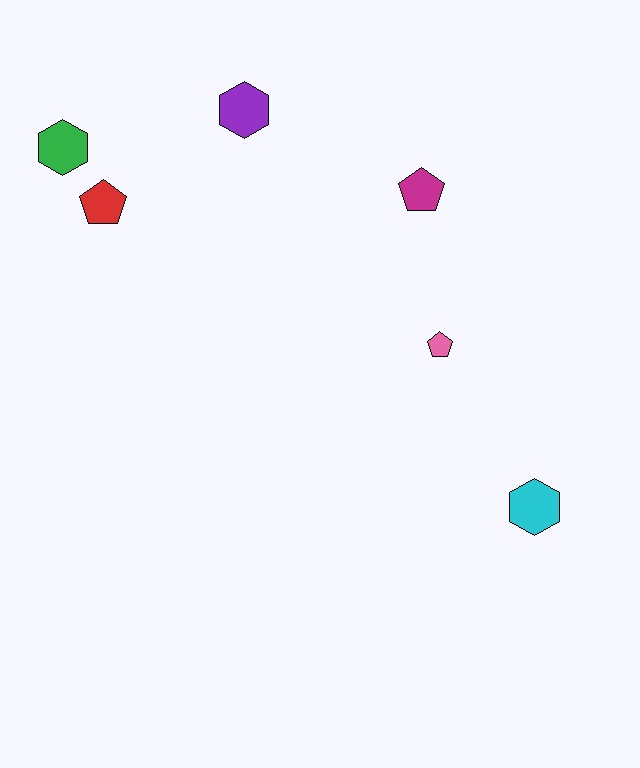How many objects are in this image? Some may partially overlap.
There are 6 objects.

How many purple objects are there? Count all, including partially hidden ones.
There is 1 purple object.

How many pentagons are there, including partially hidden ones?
There are 3 pentagons.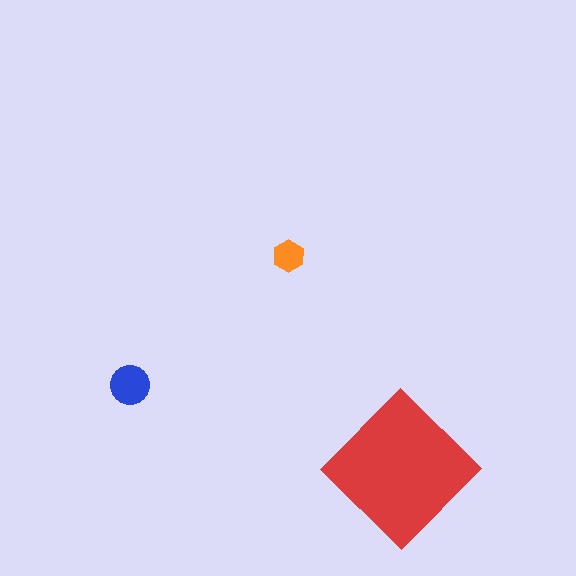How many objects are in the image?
There are 3 objects in the image.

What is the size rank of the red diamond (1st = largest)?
1st.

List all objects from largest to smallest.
The red diamond, the blue circle, the orange hexagon.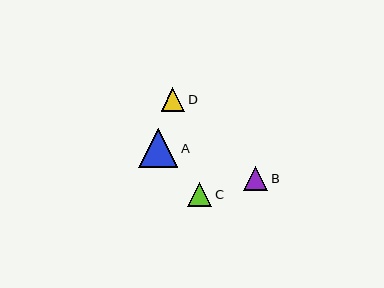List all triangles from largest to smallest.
From largest to smallest: A, C, B, D.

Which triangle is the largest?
Triangle A is the largest with a size of approximately 40 pixels.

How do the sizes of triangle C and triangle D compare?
Triangle C and triangle D are approximately the same size.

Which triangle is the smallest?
Triangle D is the smallest with a size of approximately 24 pixels.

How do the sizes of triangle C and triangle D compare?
Triangle C and triangle D are approximately the same size.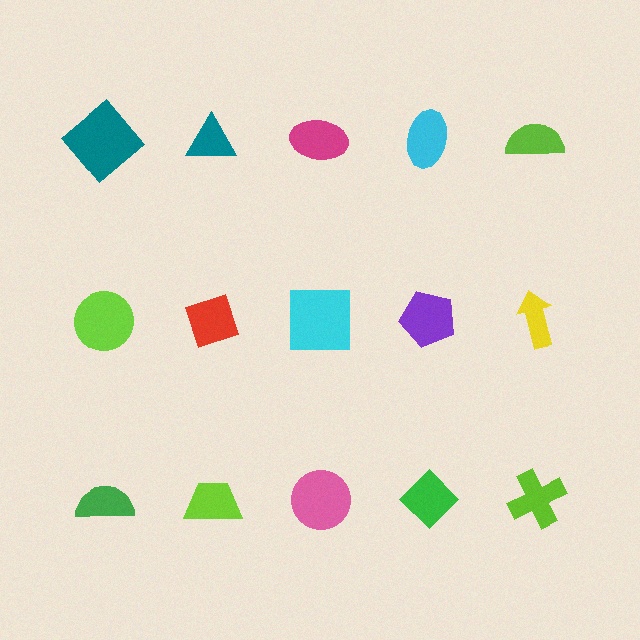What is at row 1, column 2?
A teal triangle.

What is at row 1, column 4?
A cyan ellipse.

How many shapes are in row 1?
5 shapes.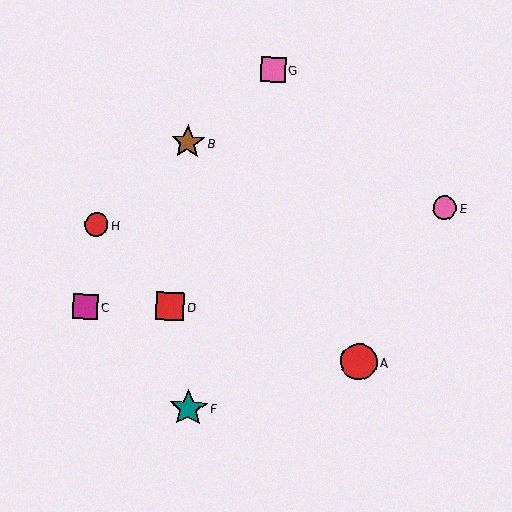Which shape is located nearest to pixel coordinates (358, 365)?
The red circle (labeled A) at (359, 362) is nearest to that location.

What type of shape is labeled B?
Shape B is a brown star.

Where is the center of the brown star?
The center of the brown star is at (188, 142).